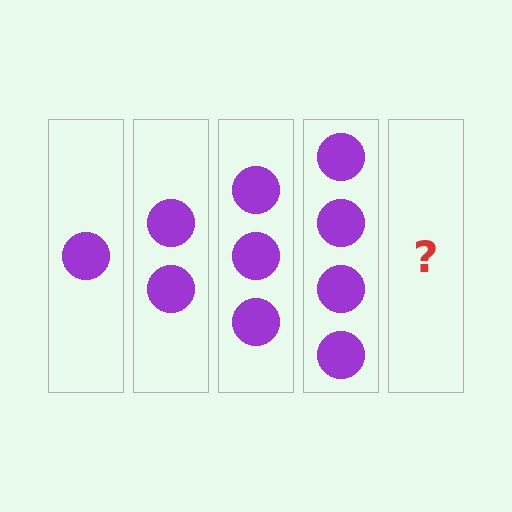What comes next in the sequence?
The next element should be 5 circles.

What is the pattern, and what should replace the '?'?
The pattern is that each step adds one more circle. The '?' should be 5 circles.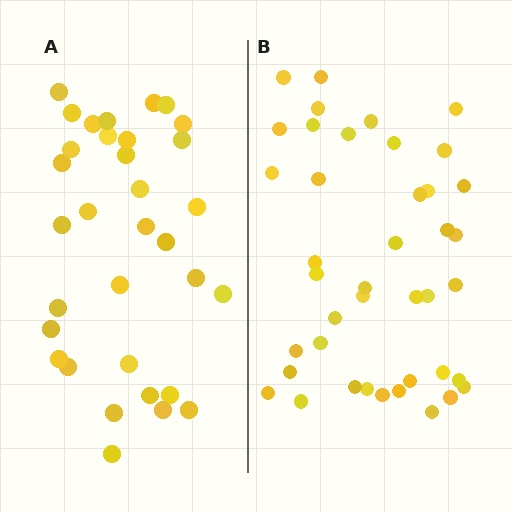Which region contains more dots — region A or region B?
Region B (the right region) has more dots.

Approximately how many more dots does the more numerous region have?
Region B has roughly 8 or so more dots than region A.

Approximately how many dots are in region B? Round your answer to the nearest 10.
About 40 dots. (The exact count is 41, which rounds to 40.)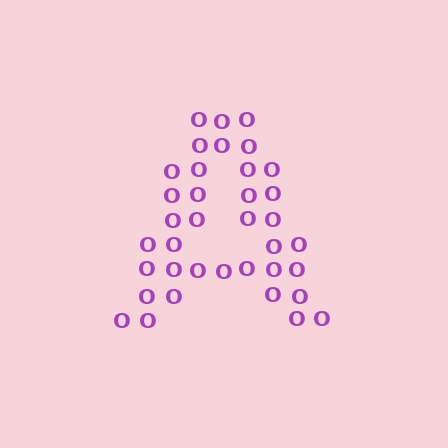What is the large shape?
The large shape is the letter A.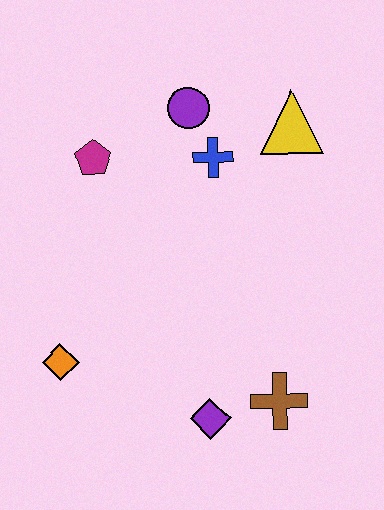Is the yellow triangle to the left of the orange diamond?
No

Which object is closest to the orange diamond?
The purple diamond is closest to the orange diamond.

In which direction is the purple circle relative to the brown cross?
The purple circle is above the brown cross.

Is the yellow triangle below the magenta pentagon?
No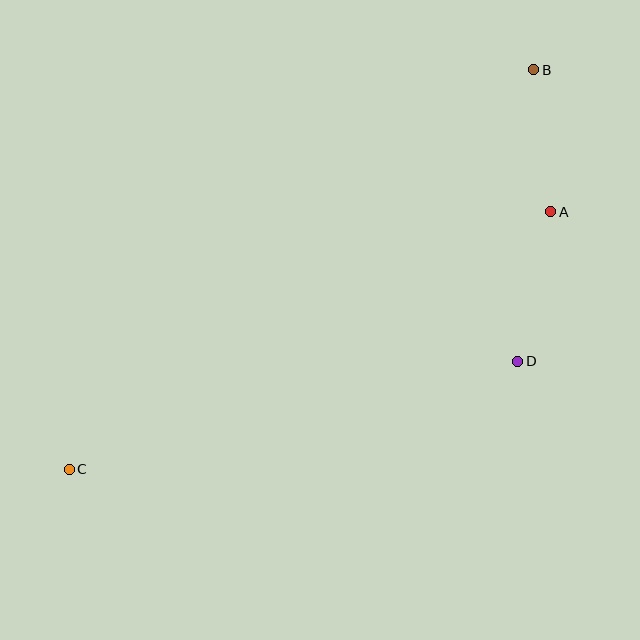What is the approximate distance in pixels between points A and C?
The distance between A and C is approximately 546 pixels.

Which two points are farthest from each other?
Points B and C are farthest from each other.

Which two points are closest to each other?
Points A and B are closest to each other.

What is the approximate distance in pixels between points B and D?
The distance between B and D is approximately 292 pixels.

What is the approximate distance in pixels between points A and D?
The distance between A and D is approximately 153 pixels.